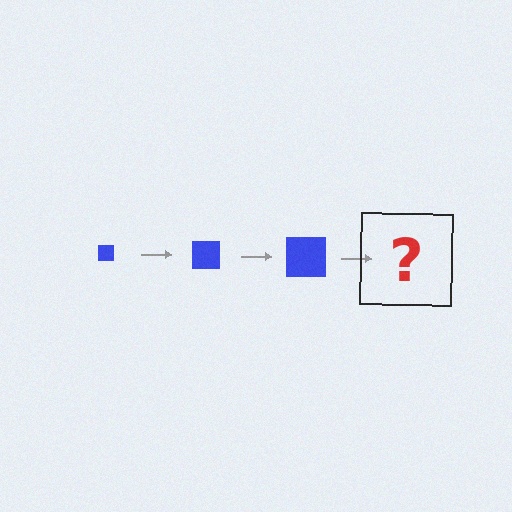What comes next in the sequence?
The next element should be a blue square, larger than the previous one.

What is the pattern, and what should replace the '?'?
The pattern is that the square gets progressively larger each step. The '?' should be a blue square, larger than the previous one.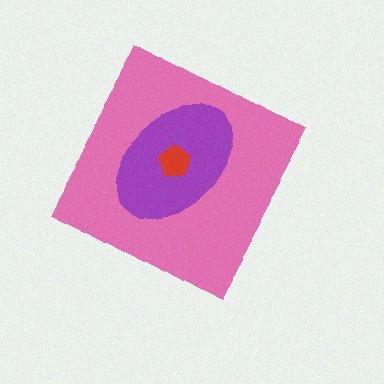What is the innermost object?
The red pentagon.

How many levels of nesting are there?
3.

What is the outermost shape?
The pink diamond.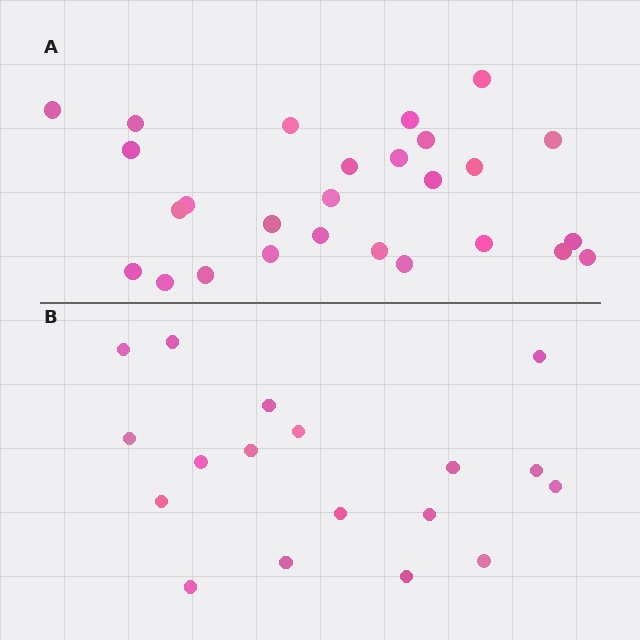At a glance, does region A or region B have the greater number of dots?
Region A (the top region) has more dots.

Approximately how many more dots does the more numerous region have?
Region A has roughly 8 or so more dots than region B.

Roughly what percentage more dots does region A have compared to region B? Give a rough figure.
About 50% more.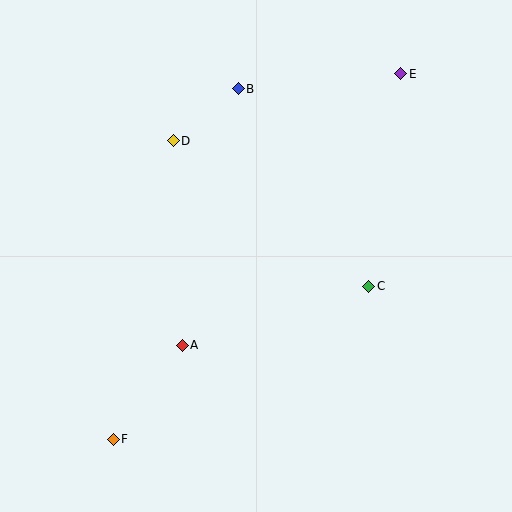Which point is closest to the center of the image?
Point A at (182, 345) is closest to the center.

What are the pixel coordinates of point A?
Point A is at (182, 345).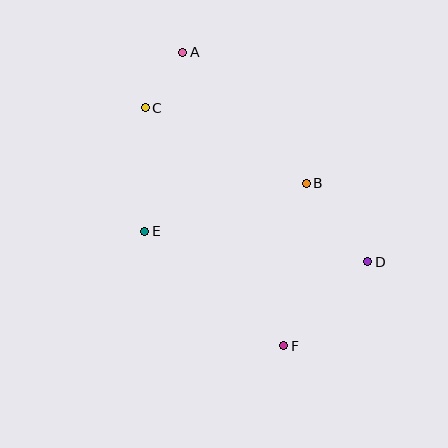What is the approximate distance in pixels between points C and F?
The distance between C and F is approximately 275 pixels.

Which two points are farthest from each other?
Points A and F are farthest from each other.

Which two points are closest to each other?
Points A and C are closest to each other.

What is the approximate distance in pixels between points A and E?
The distance between A and E is approximately 183 pixels.